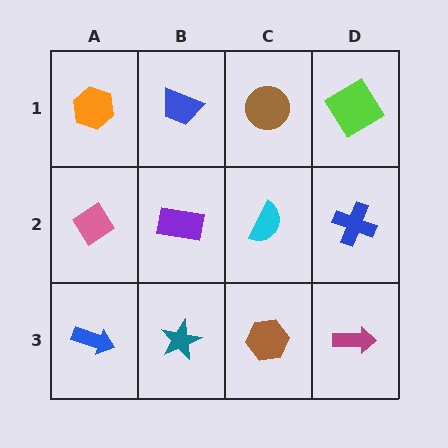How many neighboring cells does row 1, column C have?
3.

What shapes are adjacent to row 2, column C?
A brown circle (row 1, column C), a brown hexagon (row 3, column C), a purple rectangle (row 2, column B), a blue cross (row 2, column D).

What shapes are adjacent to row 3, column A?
A pink diamond (row 2, column A), a teal star (row 3, column B).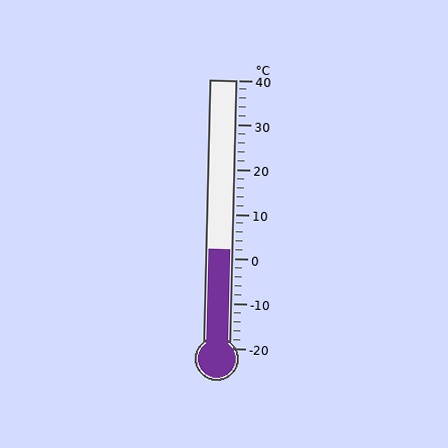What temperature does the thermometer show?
The thermometer shows approximately 2°C.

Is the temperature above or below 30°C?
The temperature is below 30°C.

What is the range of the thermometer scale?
The thermometer scale ranges from -20°C to 40°C.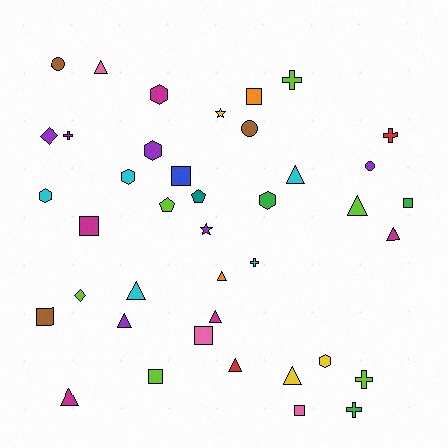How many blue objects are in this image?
There is 1 blue object.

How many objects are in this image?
There are 40 objects.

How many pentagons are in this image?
There are 2 pentagons.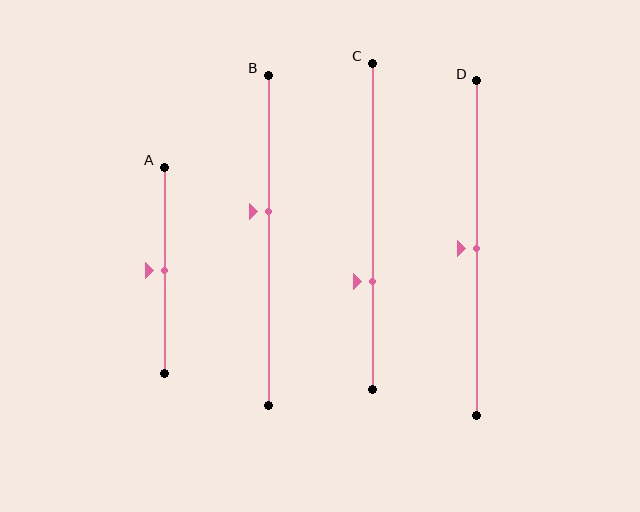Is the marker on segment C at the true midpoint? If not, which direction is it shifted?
No, the marker on segment C is shifted downward by about 17% of the segment length.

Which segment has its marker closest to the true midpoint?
Segment A has its marker closest to the true midpoint.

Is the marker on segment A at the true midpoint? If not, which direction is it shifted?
Yes, the marker on segment A is at the true midpoint.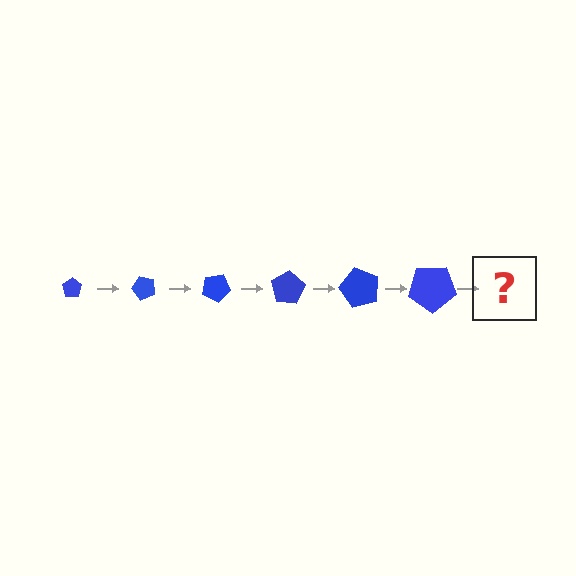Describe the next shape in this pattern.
It should be a pentagon, larger than the previous one and rotated 300 degrees from the start.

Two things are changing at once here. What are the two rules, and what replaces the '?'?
The two rules are that the pentagon grows larger each step and it rotates 50 degrees each step. The '?' should be a pentagon, larger than the previous one and rotated 300 degrees from the start.